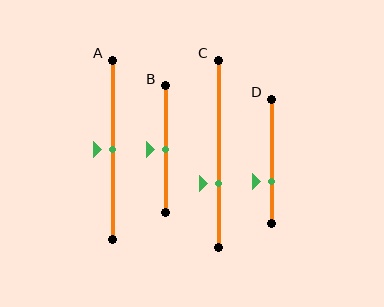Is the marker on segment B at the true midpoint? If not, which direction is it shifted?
Yes, the marker on segment B is at the true midpoint.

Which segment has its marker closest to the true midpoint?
Segment A has its marker closest to the true midpoint.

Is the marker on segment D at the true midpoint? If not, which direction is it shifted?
No, the marker on segment D is shifted downward by about 16% of the segment length.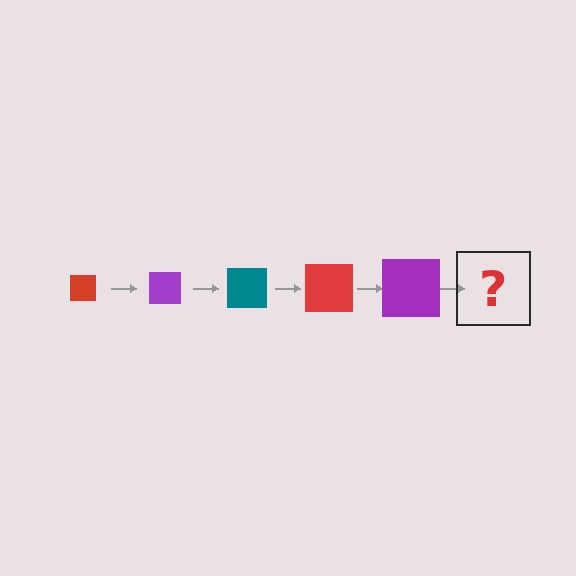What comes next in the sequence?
The next element should be a teal square, larger than the previous one.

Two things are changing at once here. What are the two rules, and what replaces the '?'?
The two rules are that the square grows larger each step and the color cycles through red, purple, and teal. The '?' should be a teal square, larger than the previous one.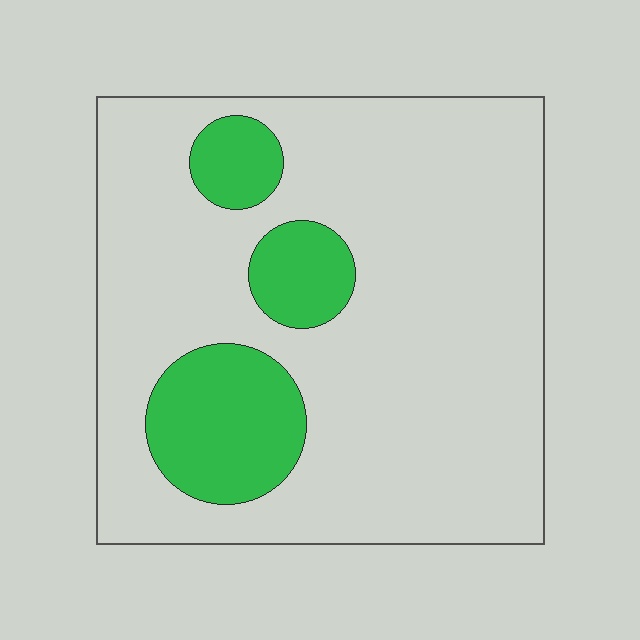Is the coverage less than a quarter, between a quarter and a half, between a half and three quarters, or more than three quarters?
Less than a quarter.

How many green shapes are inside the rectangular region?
3.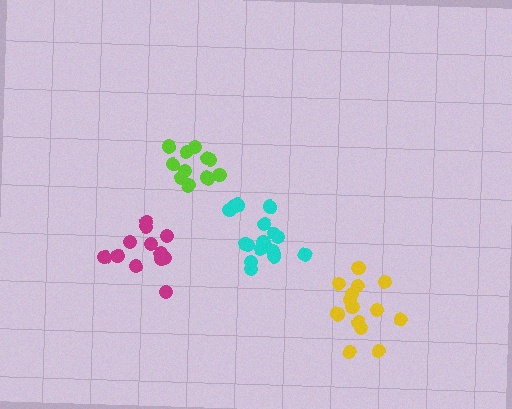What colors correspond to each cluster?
The clusters are colored: magenta, yellow, lime, cyan.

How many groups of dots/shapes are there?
There are 4 groups.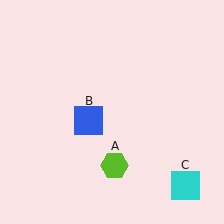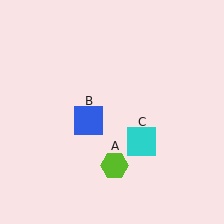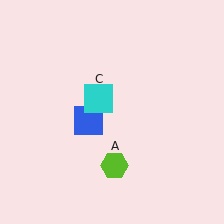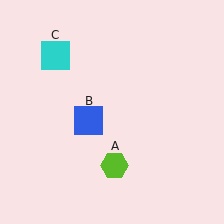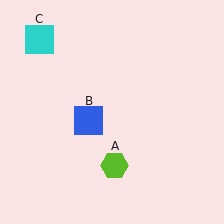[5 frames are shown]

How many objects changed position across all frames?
1 object changed position: cyan square (object C).